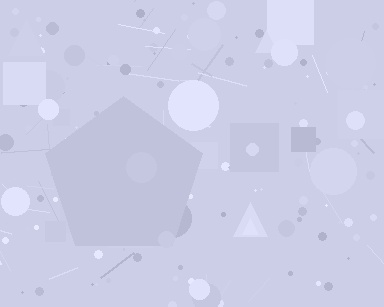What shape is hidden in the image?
A pentagon is hidden in the image.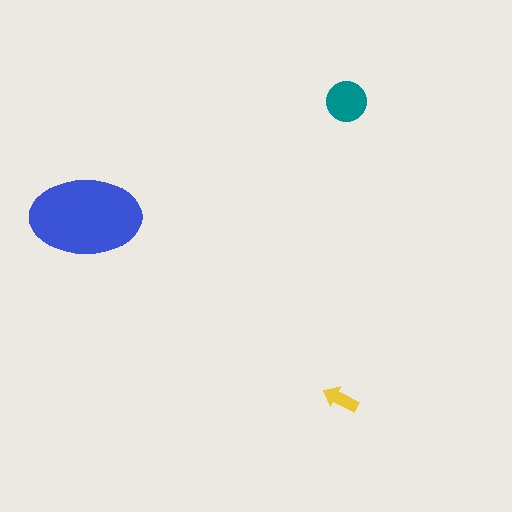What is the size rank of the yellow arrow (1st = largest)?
3rd.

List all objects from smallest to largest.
The yellow arrow, the teal circle, the blue ellipse.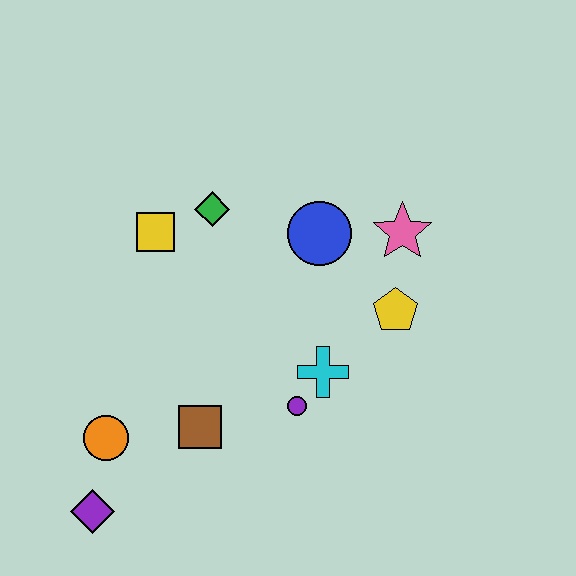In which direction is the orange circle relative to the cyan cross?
The orange circle is to the left of the cyan cross.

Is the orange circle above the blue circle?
No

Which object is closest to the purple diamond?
The orange circle is closest to the purple diamond.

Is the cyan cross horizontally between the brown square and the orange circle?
No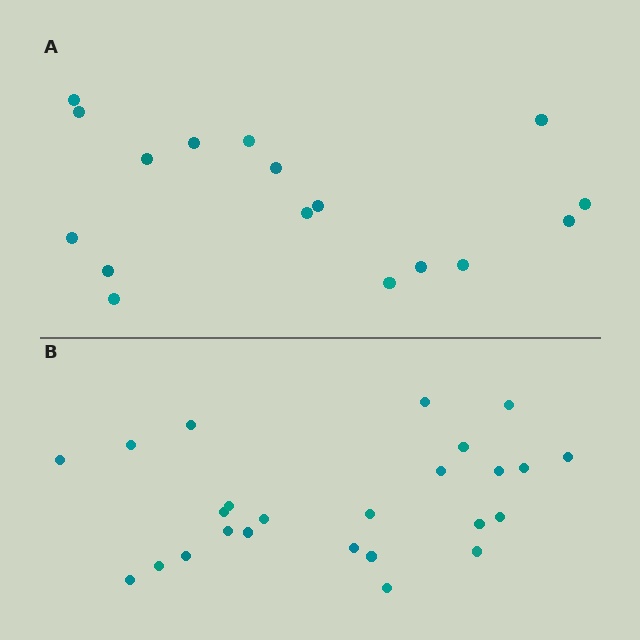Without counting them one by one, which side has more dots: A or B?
Region B (the bottom region) has more dots.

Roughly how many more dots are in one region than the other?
Region B has roughly 8 or so more dots than region A.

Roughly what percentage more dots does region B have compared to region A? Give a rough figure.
About 45% more.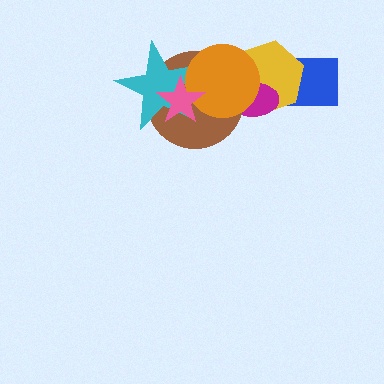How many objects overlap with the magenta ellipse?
4 objects overlap with the magenta ellipse.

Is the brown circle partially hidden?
Yes, it is partially covered by another shape.